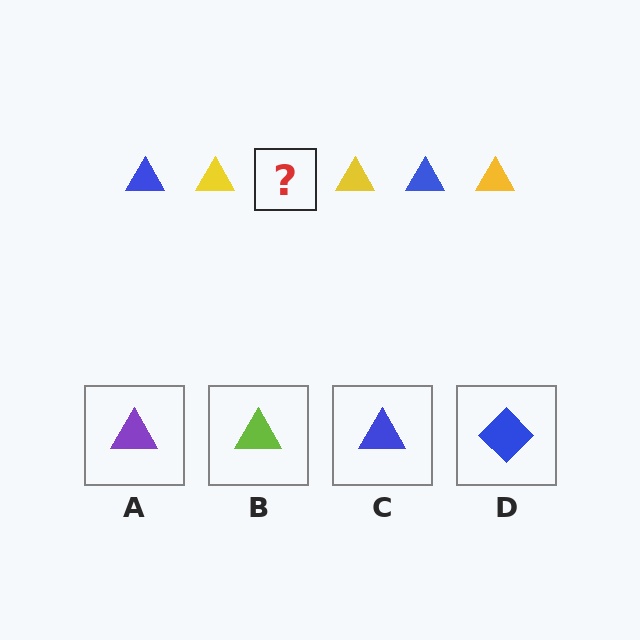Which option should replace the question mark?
Option C.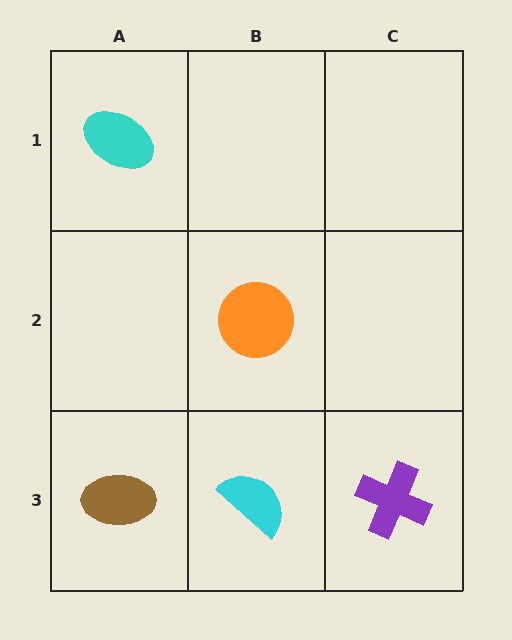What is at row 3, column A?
A brown ellipse.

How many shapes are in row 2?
1 shape.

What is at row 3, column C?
A purple cross.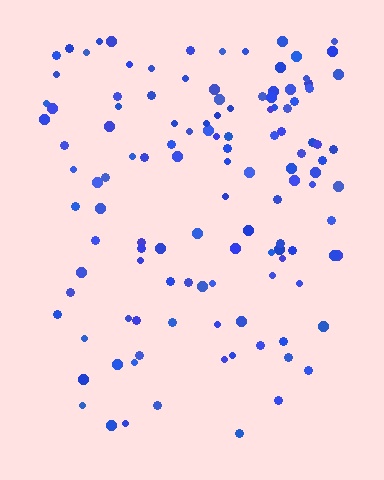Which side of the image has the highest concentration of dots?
The top.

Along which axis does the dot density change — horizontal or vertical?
Vertical.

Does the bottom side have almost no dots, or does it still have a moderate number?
Still a moderate number, just noticeably fewer than the top.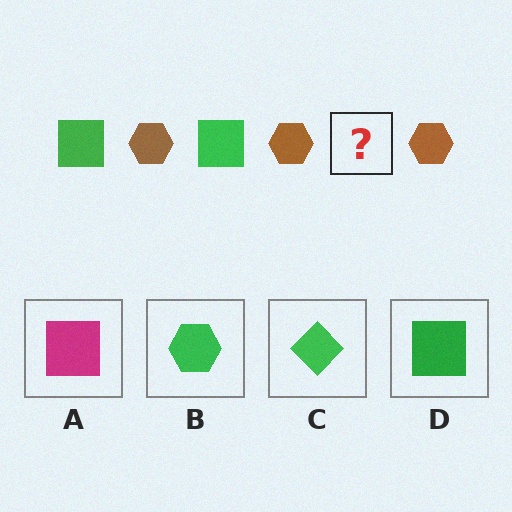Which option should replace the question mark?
Option D.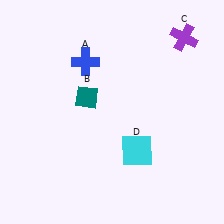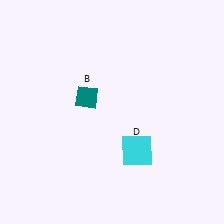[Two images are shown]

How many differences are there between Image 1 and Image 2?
There are 2 differences between the two images.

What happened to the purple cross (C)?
The purple cross (C) was removed in Image 2. It was in the top-right area of Image 1.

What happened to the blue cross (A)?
The blue cross (A) was removed in Image 2. It was in the top-left area of Image 1.